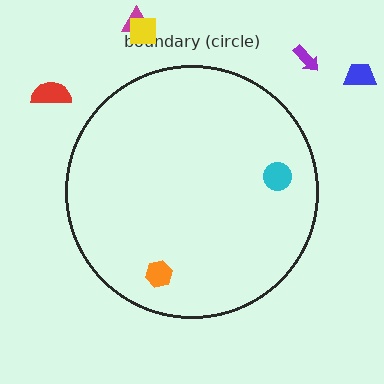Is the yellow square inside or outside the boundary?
Outside.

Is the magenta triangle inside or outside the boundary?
Outside.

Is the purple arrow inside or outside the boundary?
Outside.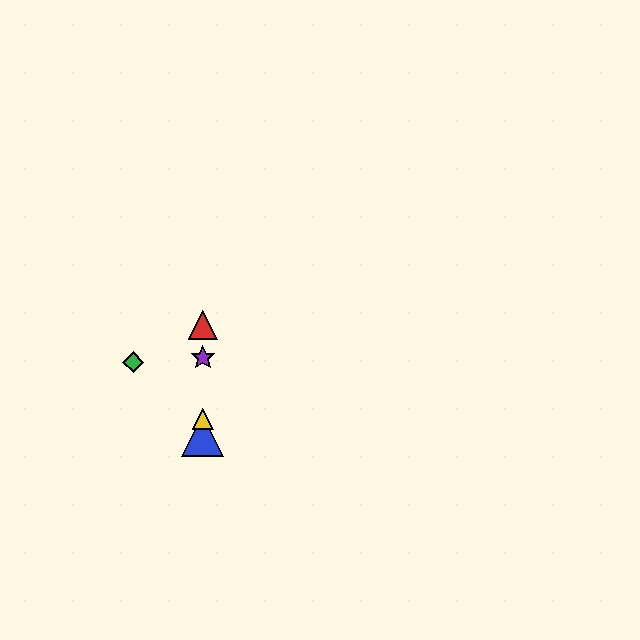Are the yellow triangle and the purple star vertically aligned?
Yes, both are at x≈203.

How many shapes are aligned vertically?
4 shapes (the red triangle, the blue triangle, the yellow triangle, the purple star) are aligned vertically.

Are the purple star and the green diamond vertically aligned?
No, the purple star is at x≈203 and the green diamond is at x≈133.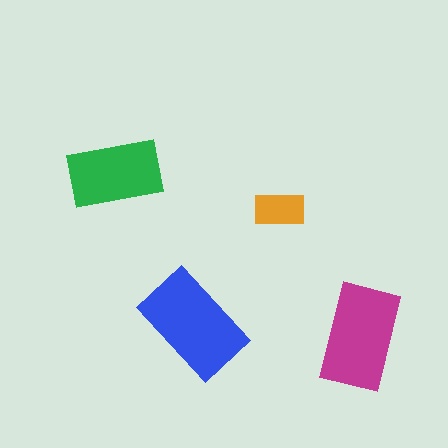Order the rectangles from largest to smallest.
the blue one, the magenta one, the green one, the orange one.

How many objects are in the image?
There are 4 objects in the image.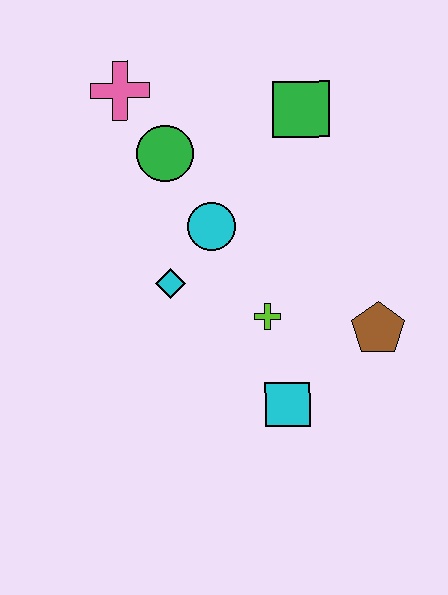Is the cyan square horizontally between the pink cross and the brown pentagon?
Yes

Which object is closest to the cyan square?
The lime cross is closest to the cyan square.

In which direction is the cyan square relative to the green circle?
The cyan square is below the green circle.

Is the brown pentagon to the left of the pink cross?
No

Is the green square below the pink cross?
Yes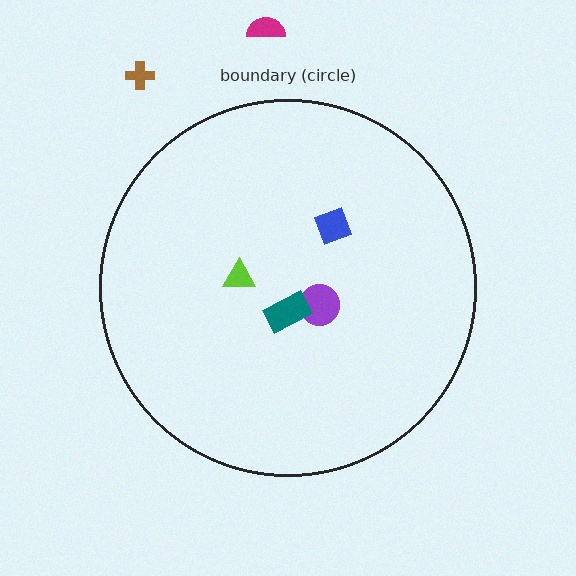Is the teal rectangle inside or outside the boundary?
Inside.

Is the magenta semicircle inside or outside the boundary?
Outside.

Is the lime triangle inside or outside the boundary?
Inside.